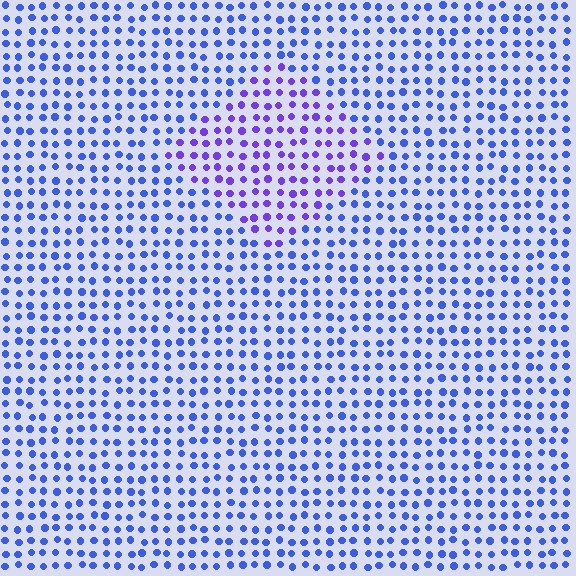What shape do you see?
I see a diamond.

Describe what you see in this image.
The image is filled with small blue elements in a uniform arrangement. A diamond-shaped region is visible where the elements are tinted to a slightly different hue, forming a subtle color boundary.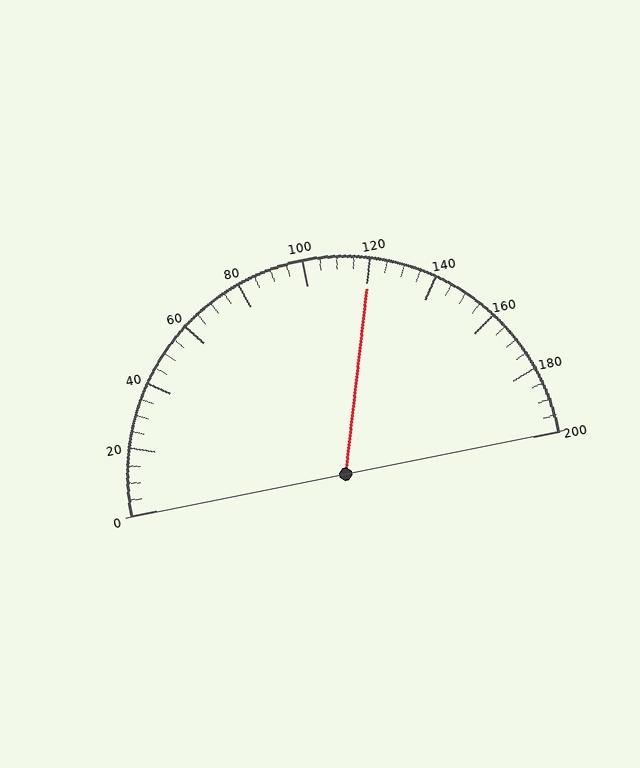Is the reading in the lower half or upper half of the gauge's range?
The reading is in the upper half of the range (0 to 200).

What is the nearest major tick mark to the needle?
The nearest major tick mark is 120.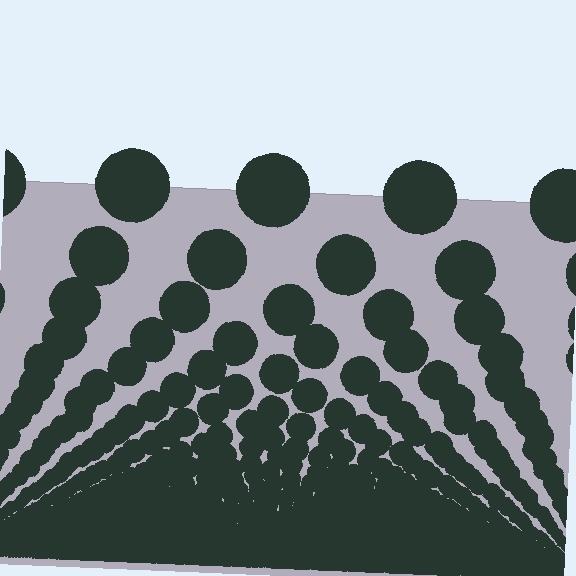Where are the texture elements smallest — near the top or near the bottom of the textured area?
Near the bottom.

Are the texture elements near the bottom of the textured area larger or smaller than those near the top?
Smaller. The gradient is inverted — elements near the bottom are smaller and denser.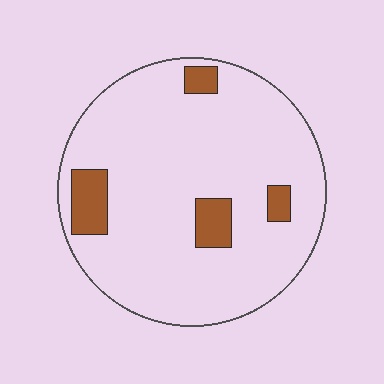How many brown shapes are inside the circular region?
4.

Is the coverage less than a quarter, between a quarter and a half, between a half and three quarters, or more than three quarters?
Less than a quarter.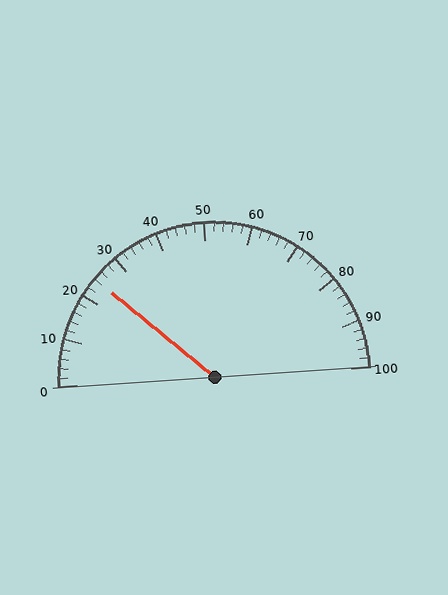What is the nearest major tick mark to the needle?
The nearest major tick mark is 20.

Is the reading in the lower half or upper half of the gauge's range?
The reading is in the lower half of the range (0 to 100).